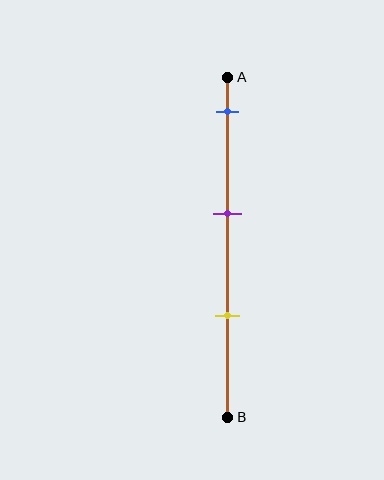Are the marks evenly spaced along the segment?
Yes, the marks are approximately evenly spaced.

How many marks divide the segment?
There are 3 marks dividing the segment.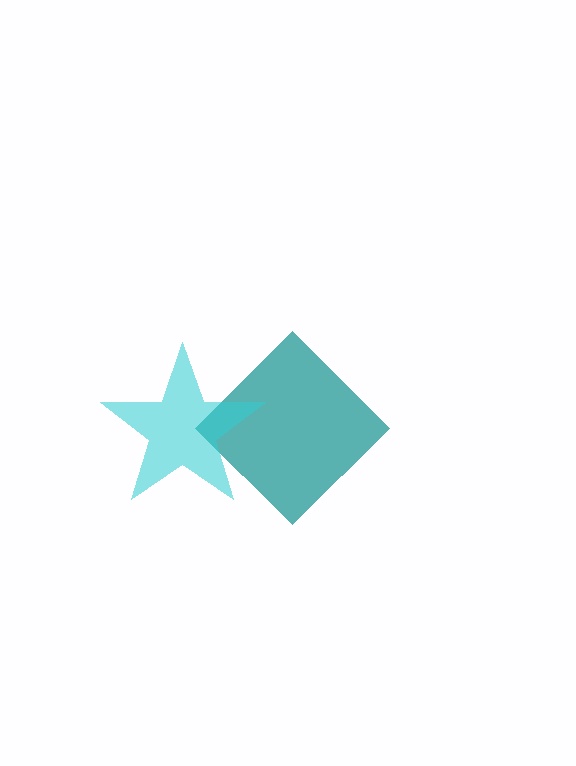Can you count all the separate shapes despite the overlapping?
Yes, there are 2 separate shapes.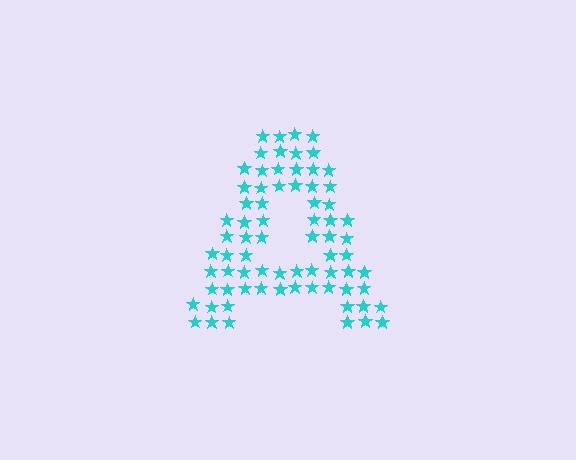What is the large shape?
The large shape is the letter A.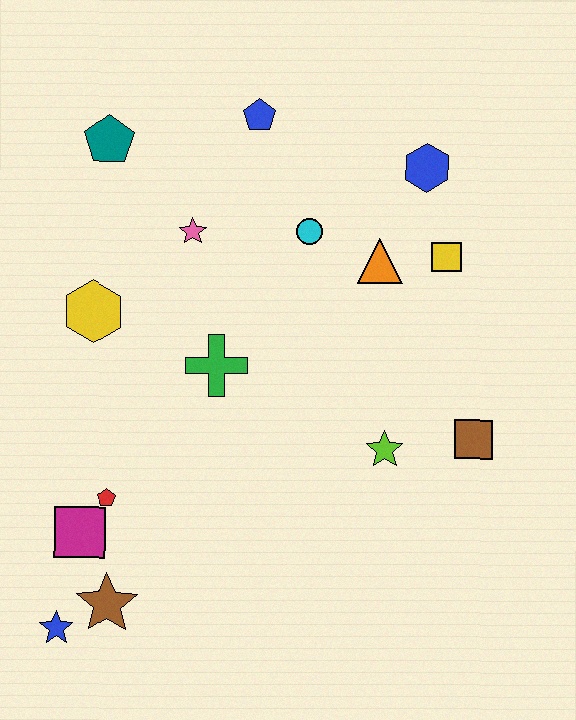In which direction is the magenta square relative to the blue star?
The magenta square is above the blue star.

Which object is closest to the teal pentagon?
The pink star is closest to the teal pentagon.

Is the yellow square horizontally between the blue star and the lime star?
No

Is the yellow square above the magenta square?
Yes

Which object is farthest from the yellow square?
The blue star is farthest from the yellow square.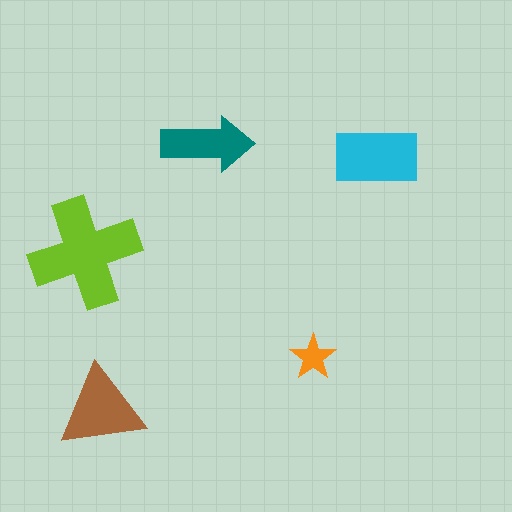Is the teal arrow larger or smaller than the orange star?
Larger.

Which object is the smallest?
The orange star.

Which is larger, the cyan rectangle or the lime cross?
The lime cross.